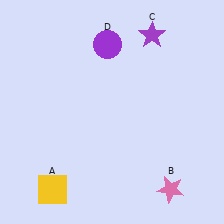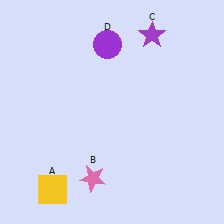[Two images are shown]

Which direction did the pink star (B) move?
The pink star (B) moved left.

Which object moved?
The pink star (B) moved left.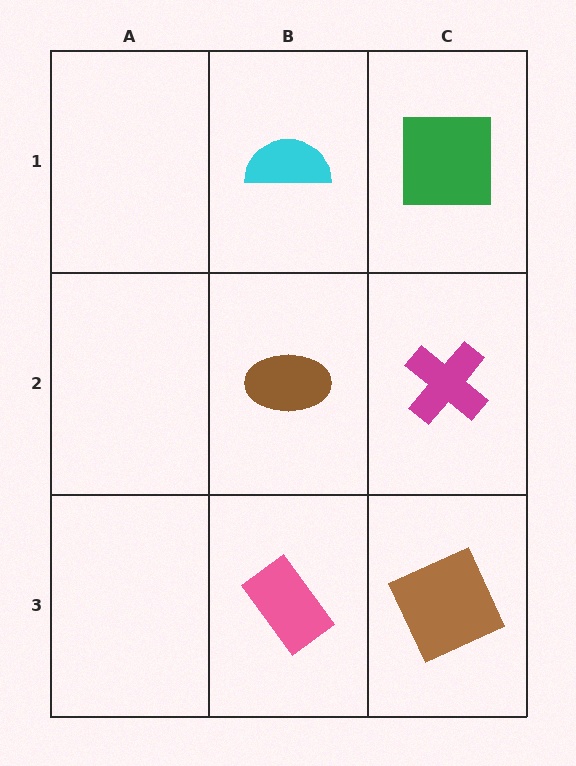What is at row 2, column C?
A magenta cross.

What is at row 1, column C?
A green square.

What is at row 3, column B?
A pink rectangle.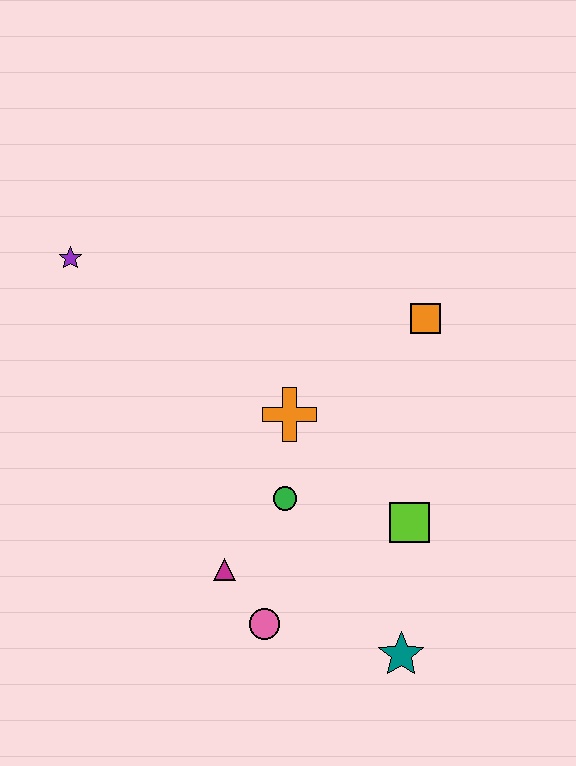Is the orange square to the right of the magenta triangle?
Yes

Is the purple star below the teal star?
No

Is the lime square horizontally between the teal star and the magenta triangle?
No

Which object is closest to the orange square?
The orange cross is closest to the orange square.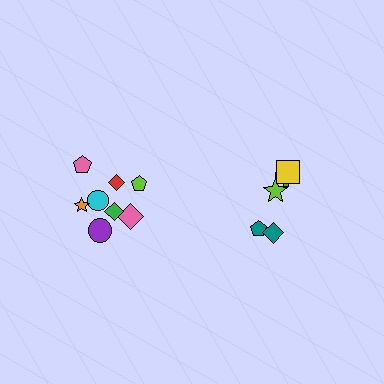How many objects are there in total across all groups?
There are 13 objects.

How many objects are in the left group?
There are 8 objects.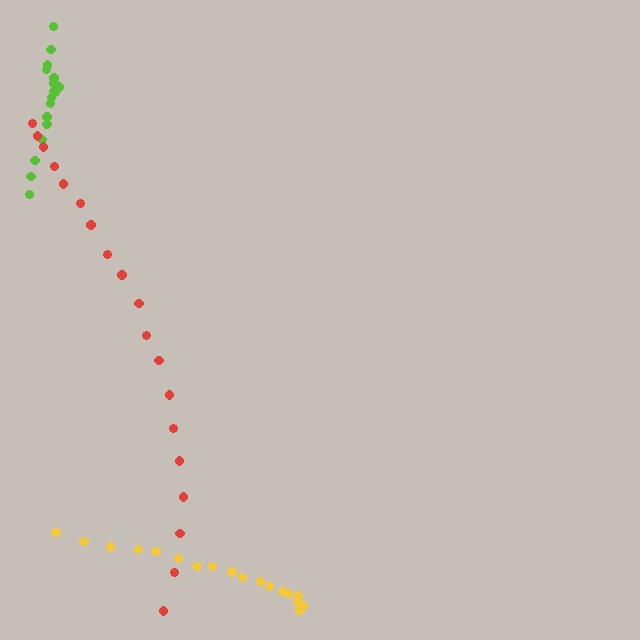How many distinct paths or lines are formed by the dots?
There are 3 distinct paths.